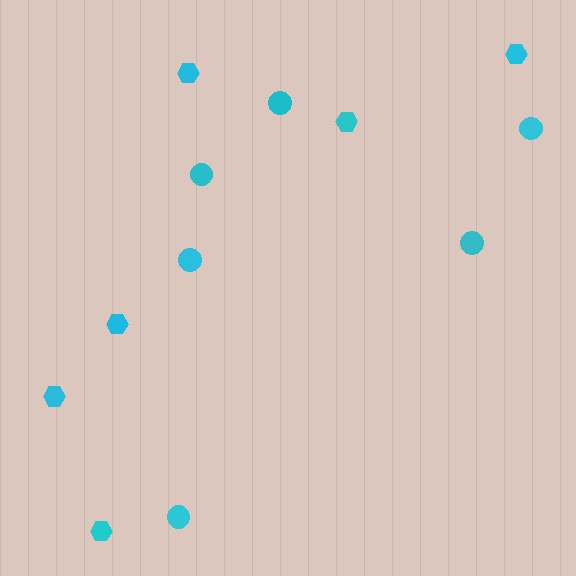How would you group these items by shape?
There are 2 groups: one group of circles (6) and one group of hexagons (6).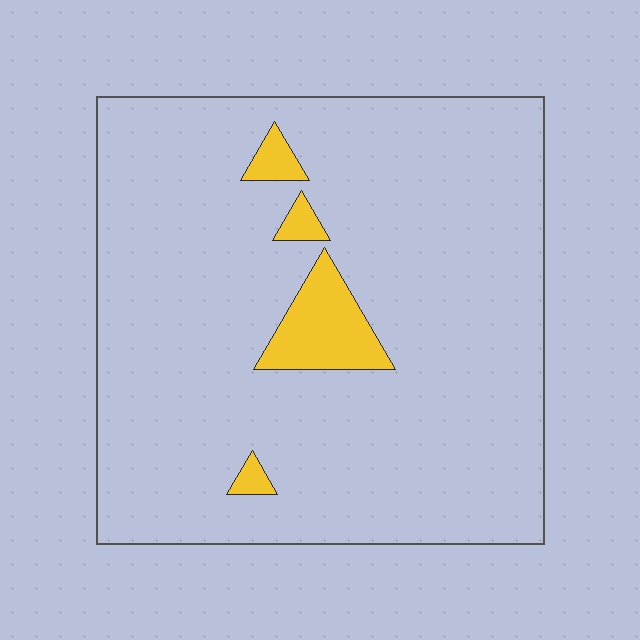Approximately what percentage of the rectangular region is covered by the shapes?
Approximately 5%.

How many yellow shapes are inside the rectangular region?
4.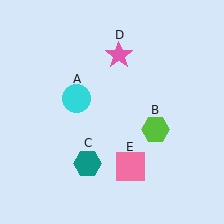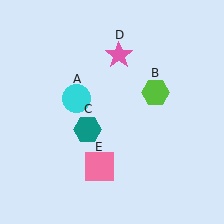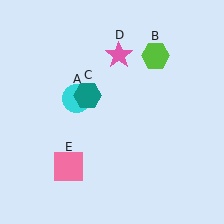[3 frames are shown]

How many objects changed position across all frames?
3 objects changed position: lime hexagon (object B), teal hexagon (object C), pink square (object E).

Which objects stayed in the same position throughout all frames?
Cyan circle (object A) and pink star (object D) remained stationary.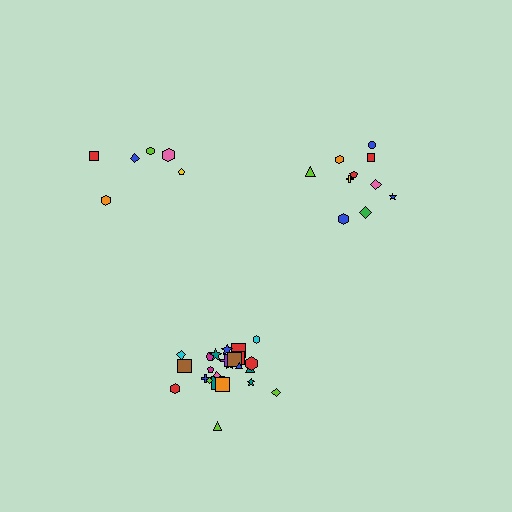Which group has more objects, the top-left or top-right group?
The top-right group.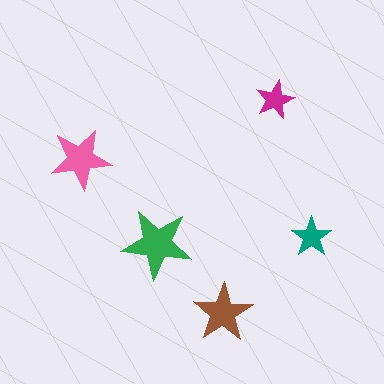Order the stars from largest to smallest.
the green one, the pink one, the brown one, the teal one, the magenta one.